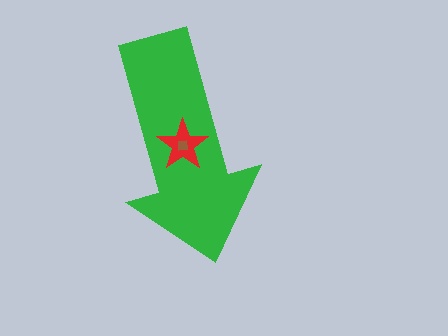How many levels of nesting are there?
3.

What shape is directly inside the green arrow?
The red star.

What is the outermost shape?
The green arrow.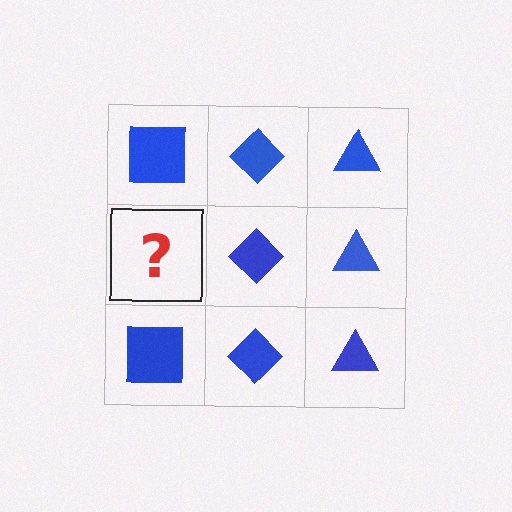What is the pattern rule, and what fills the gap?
The rule is that each column has a consistent shape. The gap should be filled with a blue square.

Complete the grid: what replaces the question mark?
The question mark should be replaced with a blue square.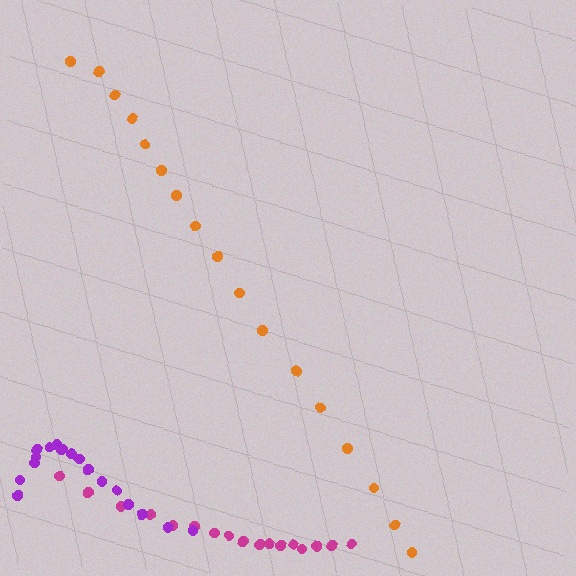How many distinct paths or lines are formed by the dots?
There are 3 distinct paths.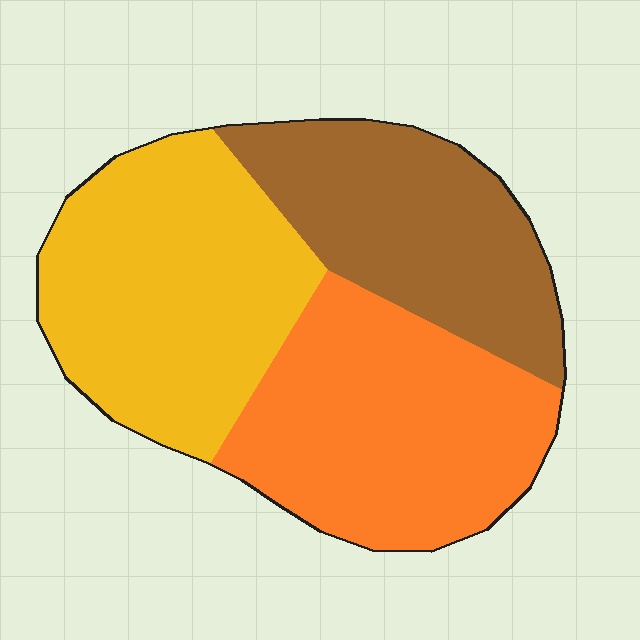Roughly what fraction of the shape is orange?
Orange covers roughly 35% of the shape.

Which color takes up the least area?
Brown, at roughly 30%.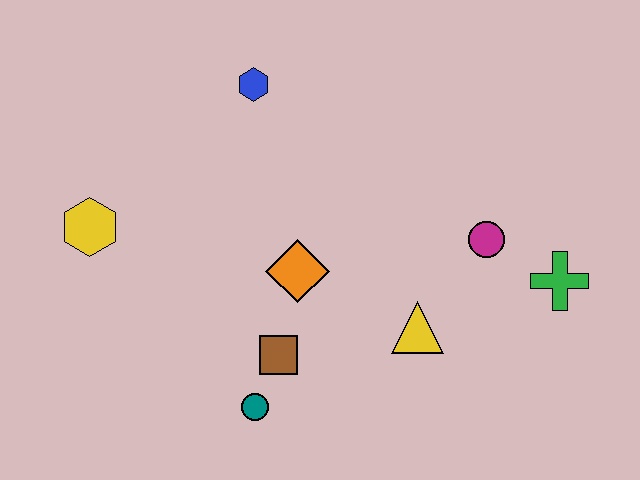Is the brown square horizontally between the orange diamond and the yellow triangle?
No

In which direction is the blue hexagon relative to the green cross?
The blue hexagon is to the left of the green cross.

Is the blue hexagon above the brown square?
Yes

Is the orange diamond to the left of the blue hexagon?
No